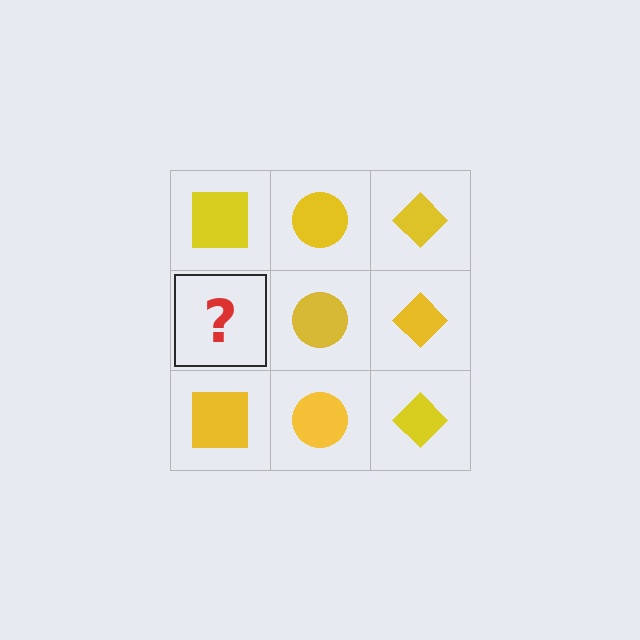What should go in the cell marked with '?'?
The missing cell should contain a yellow square.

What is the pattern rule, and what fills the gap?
The rule is that each column has a consistent shape. The gap should be filled with a yellow square.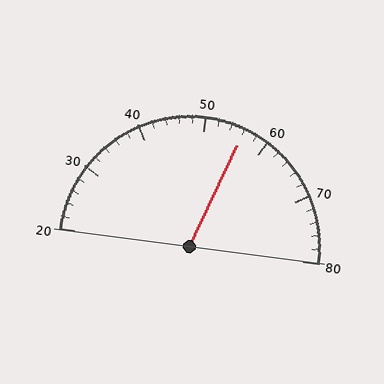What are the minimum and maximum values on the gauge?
The gauge ranges from 20 to 80.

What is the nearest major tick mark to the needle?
The nearest major tick mark is 60.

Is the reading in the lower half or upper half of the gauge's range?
The reading is in the upper half of the range (20 to 80).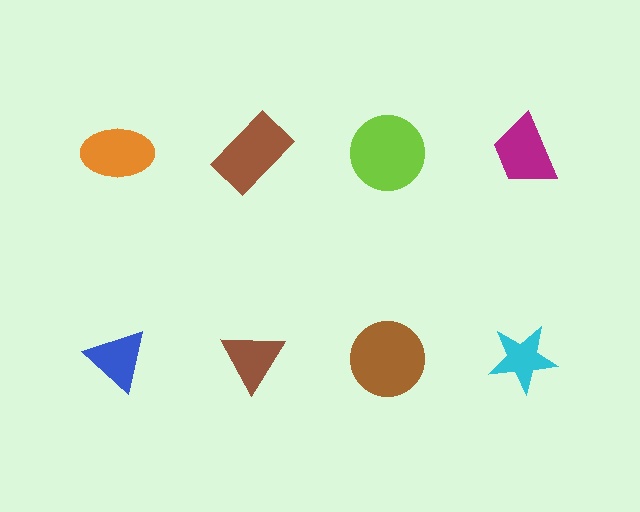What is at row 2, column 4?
A cyan star.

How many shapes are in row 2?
4 shapes.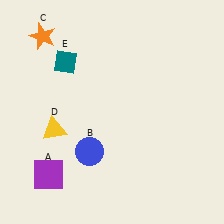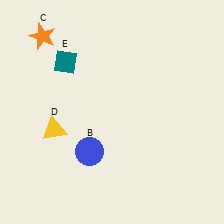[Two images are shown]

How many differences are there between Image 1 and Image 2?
There is 1 difference between the two images.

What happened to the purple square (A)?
The purple square (A) was removed in Image 2. It was in the bottom-left area of Image 1.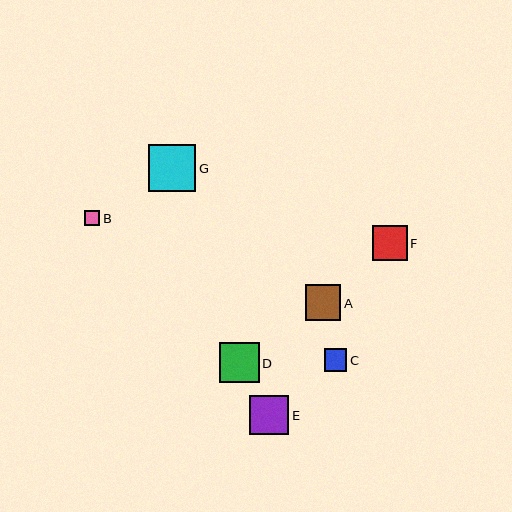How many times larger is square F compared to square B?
Square F is approximately 2.3 times the size of square B.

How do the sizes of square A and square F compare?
Square A and square F are approximately the same size.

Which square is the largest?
Square G is the largest with a size of approximately 47 pixels.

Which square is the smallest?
Square B is the smallest with a size of approximately 15 pixels.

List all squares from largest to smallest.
From largest to smallest: G, D, E, A, F, C, B.